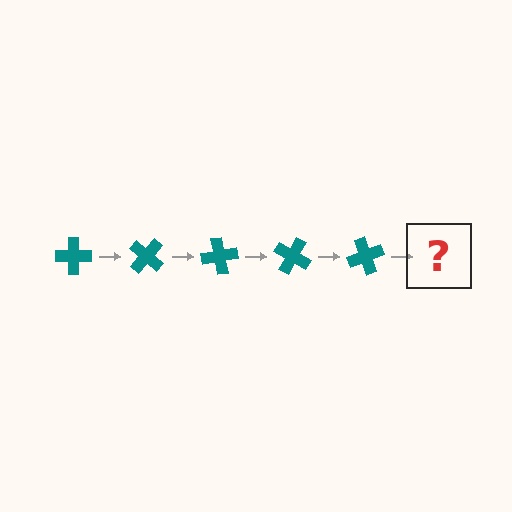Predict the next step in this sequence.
The next step is a teal cross rotated 200 degrees.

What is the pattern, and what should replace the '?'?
The pattern is that the cross rotates 40 degrees each step. The '?' should be a teal cross rotated 200 degrees.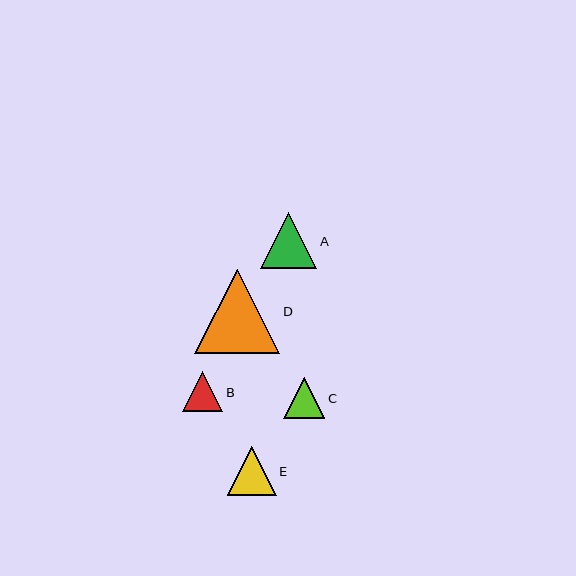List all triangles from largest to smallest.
From largest to smallest: D, A, E, C, B.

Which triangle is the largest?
Triangle D is the largest with a size of approximately 85 pixels.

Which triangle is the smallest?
Triangle B is the smallest with a size of approximately 40 pixels.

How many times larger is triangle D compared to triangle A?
Triangle D is approximately 1.5 times the size of triangle A.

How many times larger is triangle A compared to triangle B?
Triangle A is approximately 1.4 times the size of triangle B.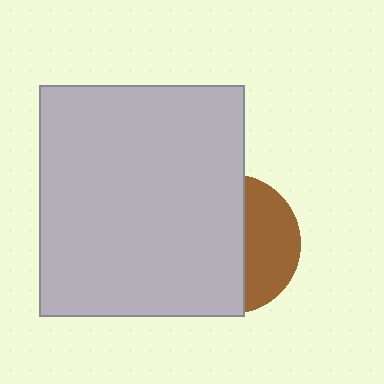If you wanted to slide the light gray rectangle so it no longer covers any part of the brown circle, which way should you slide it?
Slide it left — that is the most direct way to separate the two shapes.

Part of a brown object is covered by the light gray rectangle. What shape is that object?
It is a circle.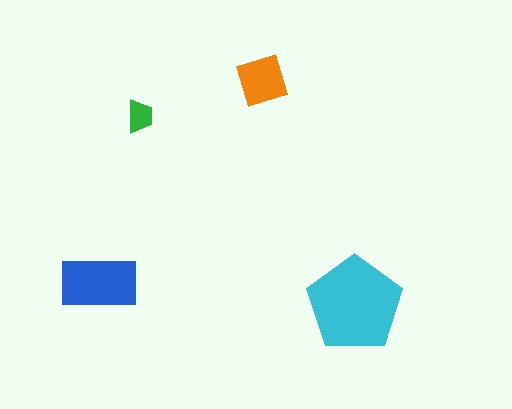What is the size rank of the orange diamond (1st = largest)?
3rd.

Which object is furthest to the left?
The blue rectangle is leftmost.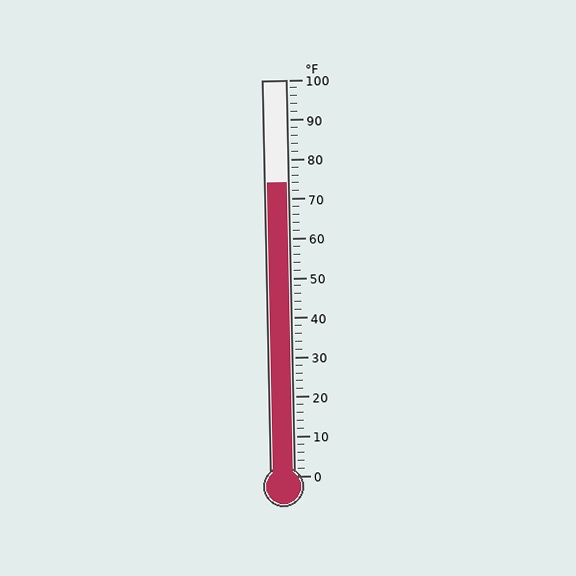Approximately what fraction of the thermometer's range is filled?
The thermometer is filled to approximately 75% of its range.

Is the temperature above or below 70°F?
The temperature is above 70°F.